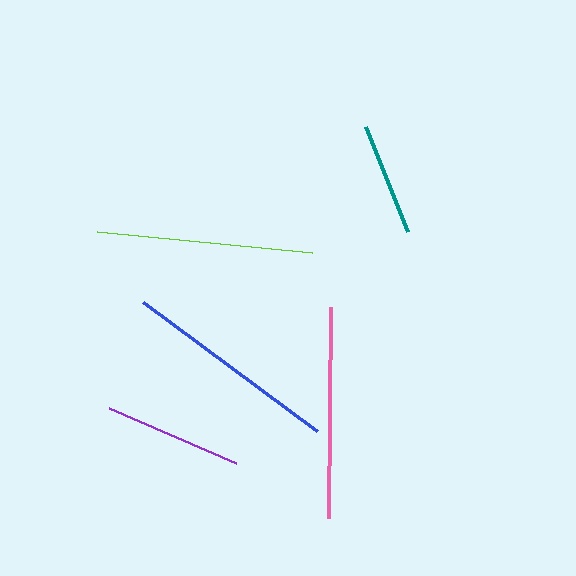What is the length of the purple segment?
The purple segment is approximately 138 pixels long.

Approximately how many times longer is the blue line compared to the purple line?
The blue line is approximately 1.6 times the length of the purple line.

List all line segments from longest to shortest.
From longest to shortest: lime, blue, pink, purple, teal.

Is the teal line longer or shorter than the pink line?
The pink line is longer than the teal line.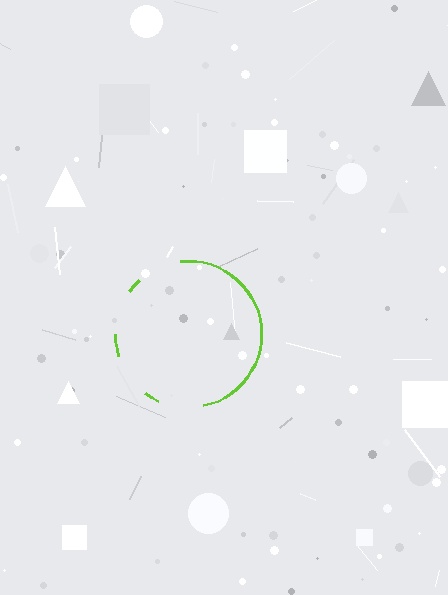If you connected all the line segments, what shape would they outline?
They would outline a circle.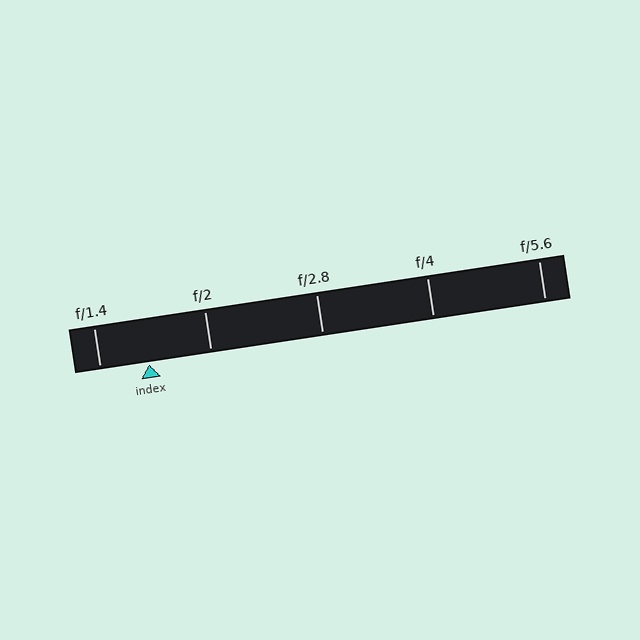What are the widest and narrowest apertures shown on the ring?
The widest aperture shown is f/1.4 and the narrowest is f/5.6.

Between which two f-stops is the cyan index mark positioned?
The index mark is between f/1.4 and f/2.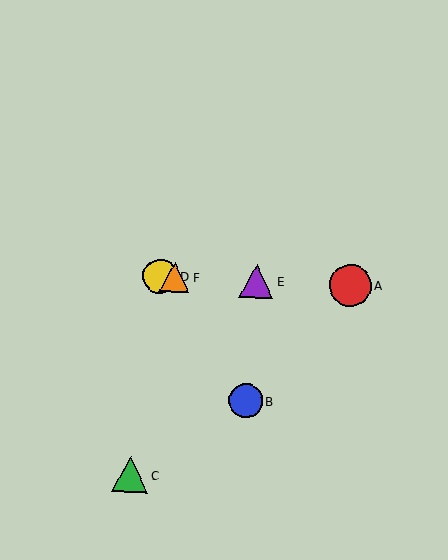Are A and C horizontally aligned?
No, A is at y≈285 and C is at y≈475.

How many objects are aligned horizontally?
4 objects (A, D, E, F) are aligned horizontally.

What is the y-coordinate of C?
Object C is at y≈475.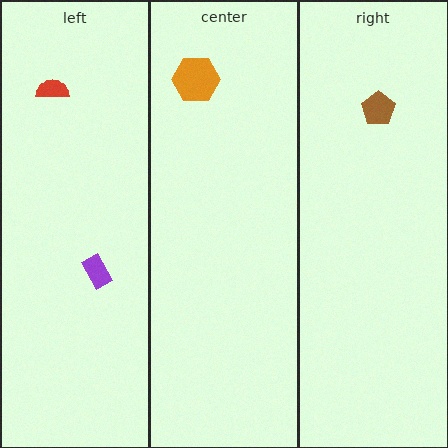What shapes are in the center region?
The orange hexagon.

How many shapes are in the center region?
1.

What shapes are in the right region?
The brown pentagon.